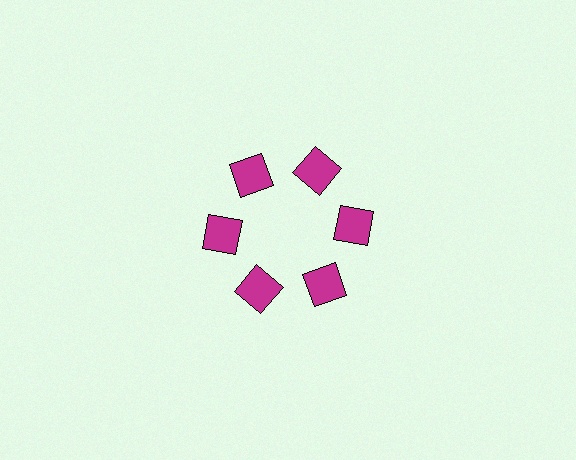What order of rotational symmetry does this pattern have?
This pattern has 6-fold rotational symmetry.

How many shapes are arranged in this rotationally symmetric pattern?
There are 6 shapes, arranged in 6 groups of 1.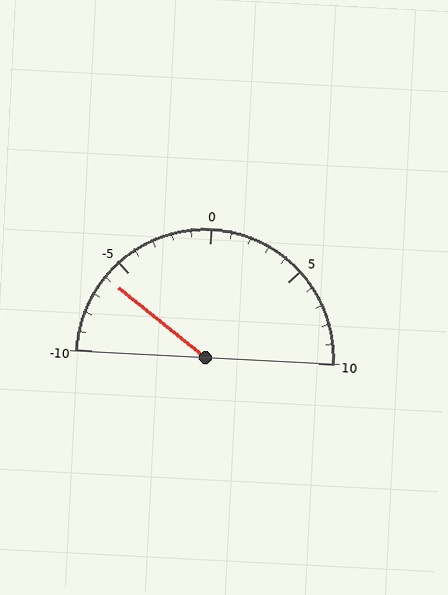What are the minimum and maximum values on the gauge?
The gauge ranges from -10 to 10.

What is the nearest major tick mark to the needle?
The nearest major tick mark is -5.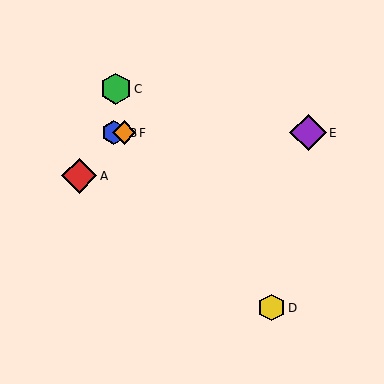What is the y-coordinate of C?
Object C is at y≈89.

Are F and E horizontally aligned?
Yes, both are at y≈133.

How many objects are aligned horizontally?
3 objects (B, E, F) are aligned horizontally.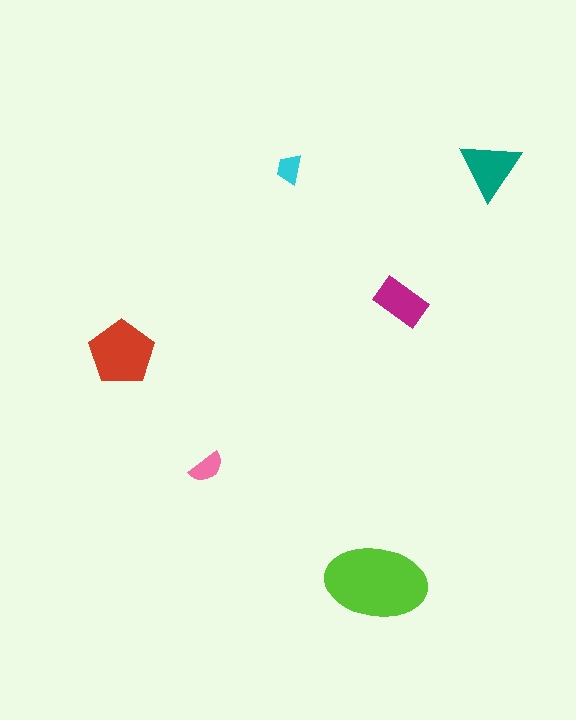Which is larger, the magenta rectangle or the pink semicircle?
The magenta rectangle.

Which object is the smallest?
The cyan trapezoid.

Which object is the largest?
The lime ellipse.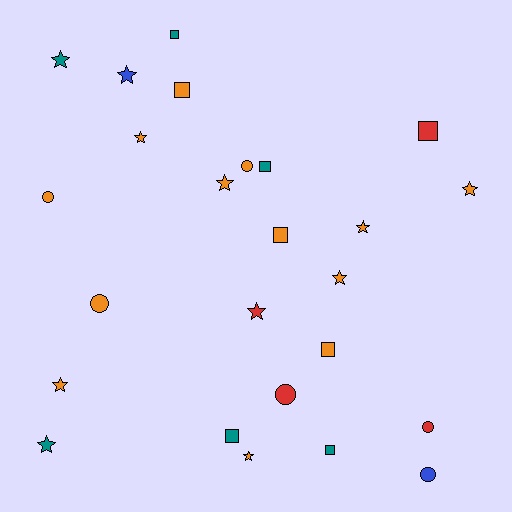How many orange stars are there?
There are 7 orange stars.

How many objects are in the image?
There are 25 objects.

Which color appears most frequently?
Orange, with 13 objects.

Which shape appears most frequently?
Star, with 11 objects.